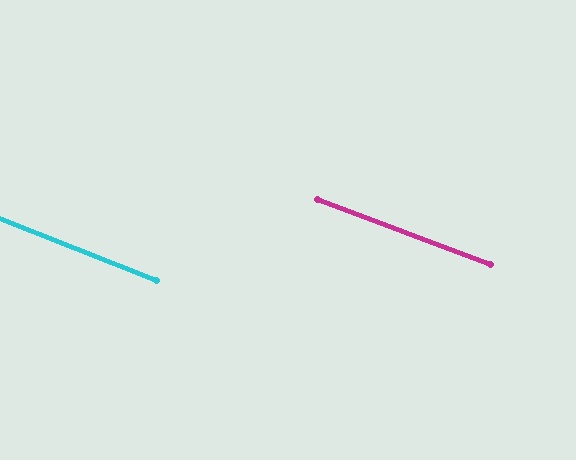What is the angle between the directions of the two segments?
Approximately 1 degree.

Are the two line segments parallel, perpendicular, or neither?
Parallel — their directions differ by only 0.8°.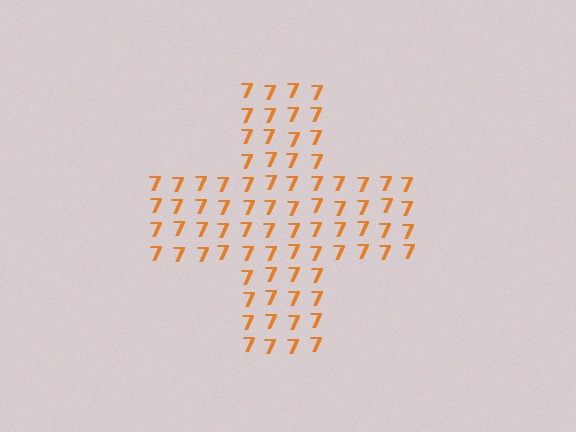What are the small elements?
The small elements are digit 7's.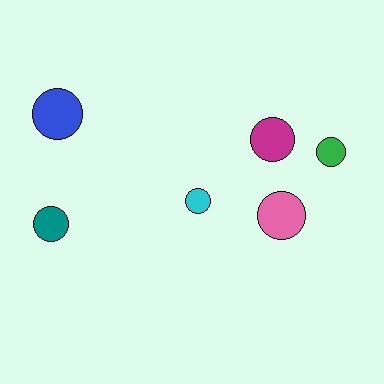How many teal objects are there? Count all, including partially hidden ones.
There is 1 teal object.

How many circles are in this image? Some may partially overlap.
There are 6 circles.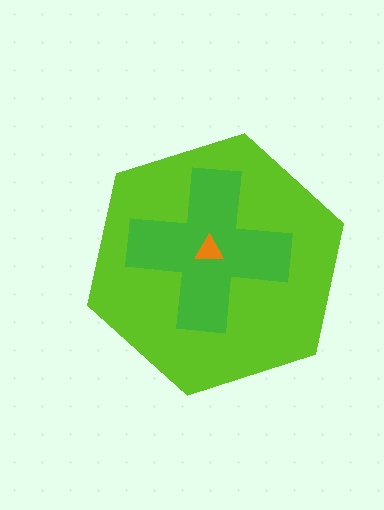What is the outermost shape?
The lime hexagon.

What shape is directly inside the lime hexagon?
The green cross.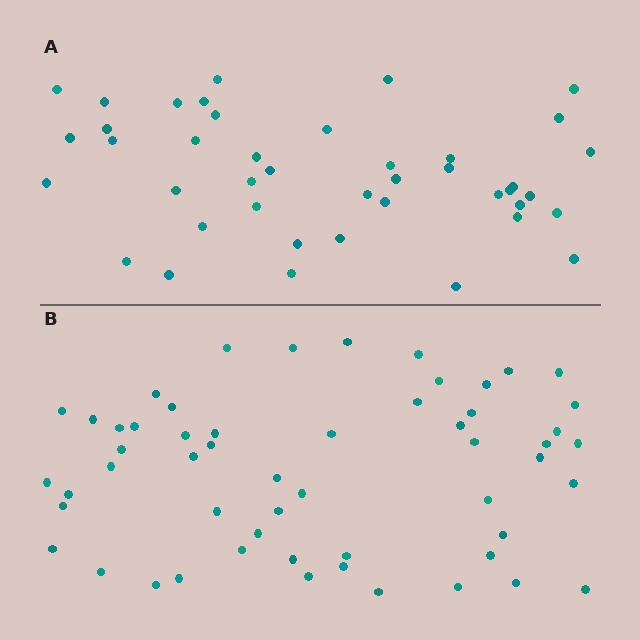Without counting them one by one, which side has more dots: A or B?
Region B (the bottom region) has more dots.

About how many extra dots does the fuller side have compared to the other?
Region B has approximately 15 more dots than region A.